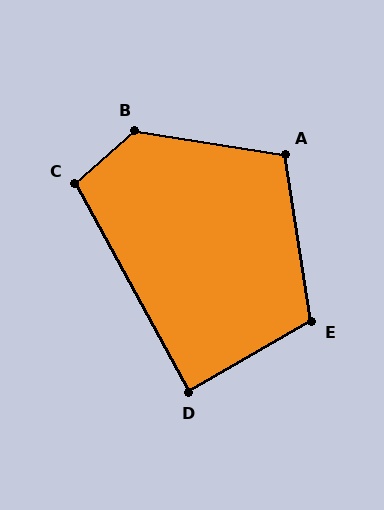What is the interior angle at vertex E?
Approximately 111 degrees (obtuse).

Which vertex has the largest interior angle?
B, at approximately 129 degrees.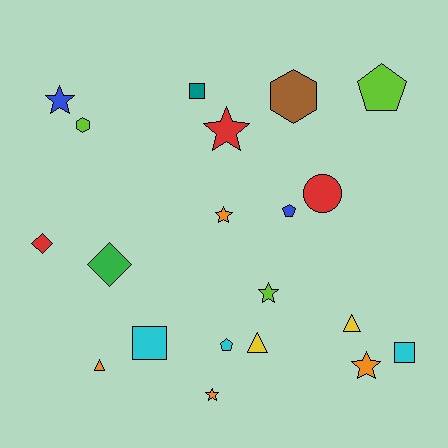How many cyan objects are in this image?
There are 3 cyan objects.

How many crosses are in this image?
There are no crosses.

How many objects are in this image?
There are 20 objects.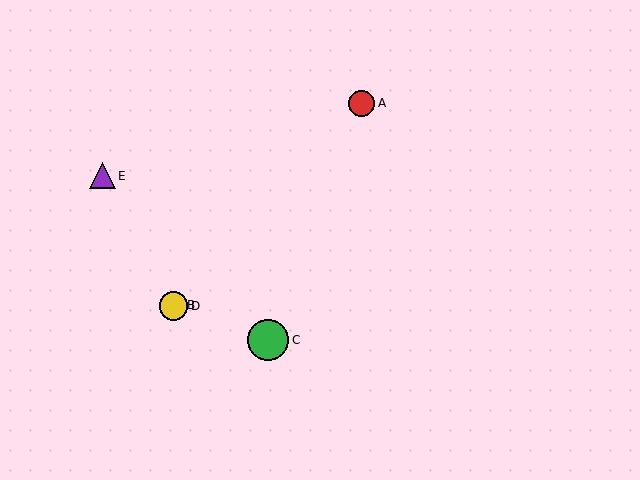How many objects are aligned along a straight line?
3 objects (A, B, D) are aligned along a straight line.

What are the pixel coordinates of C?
Object C is at (268, 340).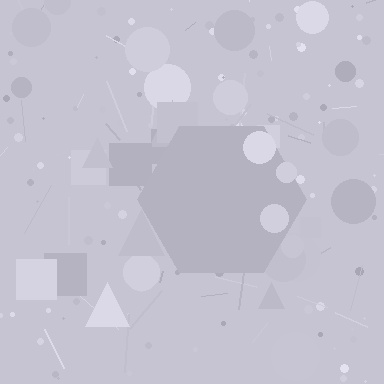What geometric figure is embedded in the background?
A hexagon is embedded in the background.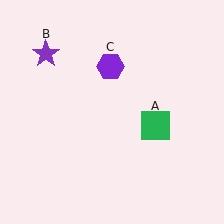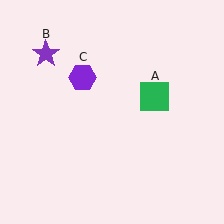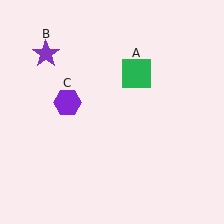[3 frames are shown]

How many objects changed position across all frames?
2 objects changed position: green square (object A), purple hexagon (object C).